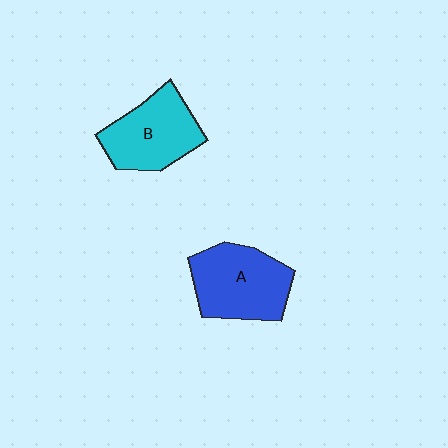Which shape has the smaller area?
Shape B (cyan).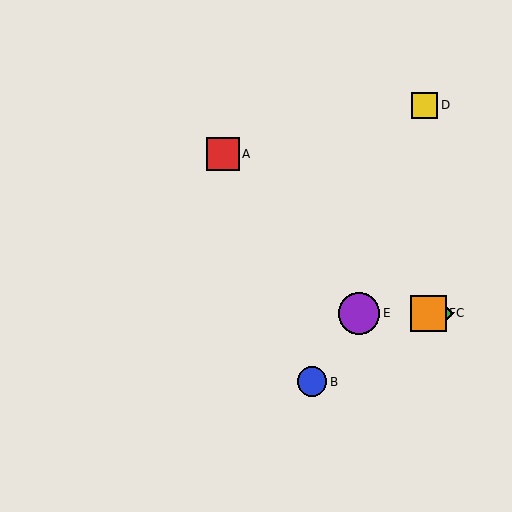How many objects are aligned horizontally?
3 objects (C, E, F) are aligned horizontally.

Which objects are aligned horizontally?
Objects C, E, F are aligned horizontally.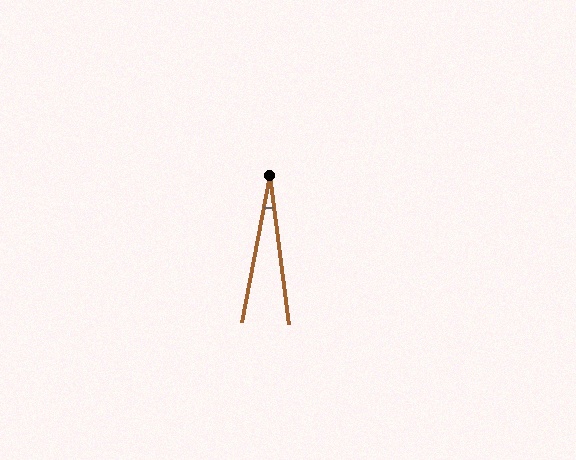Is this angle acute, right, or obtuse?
It is acute.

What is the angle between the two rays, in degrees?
Approximately 18 degrees.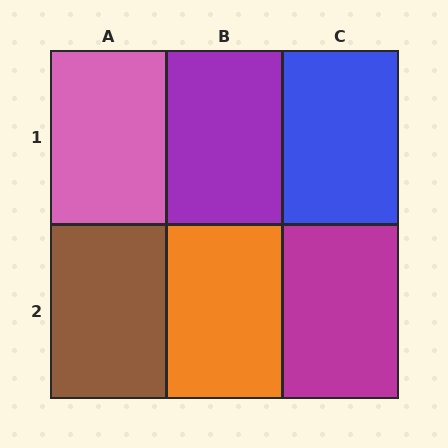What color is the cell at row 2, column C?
Magenta.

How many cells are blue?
1 cell is blue.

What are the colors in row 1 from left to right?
Pink, purple, blue.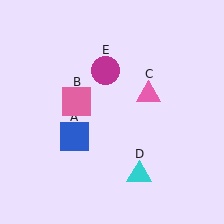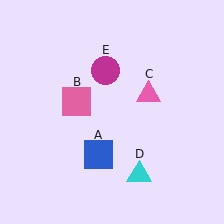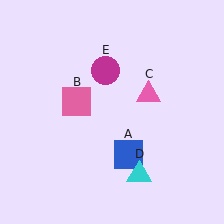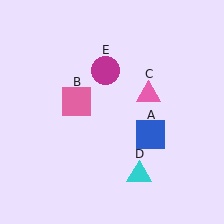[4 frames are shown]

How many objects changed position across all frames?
1 object changed position: blue square (object A).